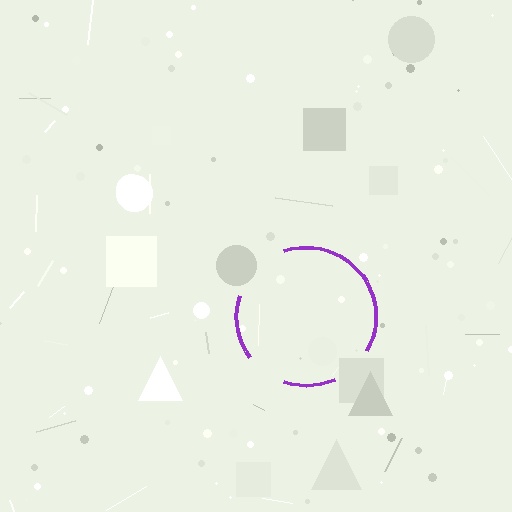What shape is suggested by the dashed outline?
The dashed outline suggests a circle.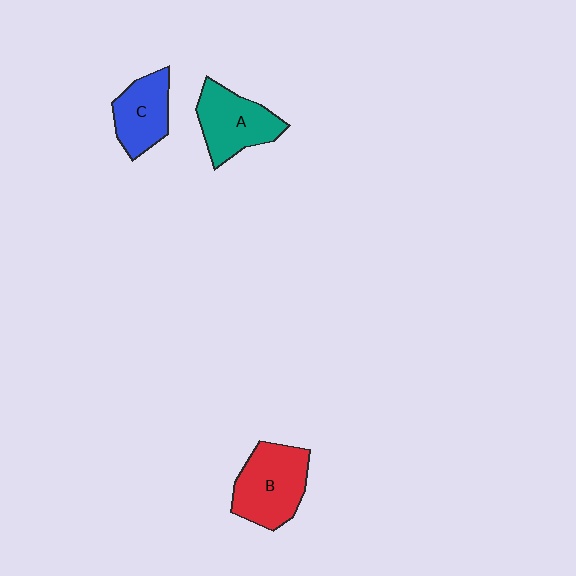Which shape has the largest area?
Shape B (red).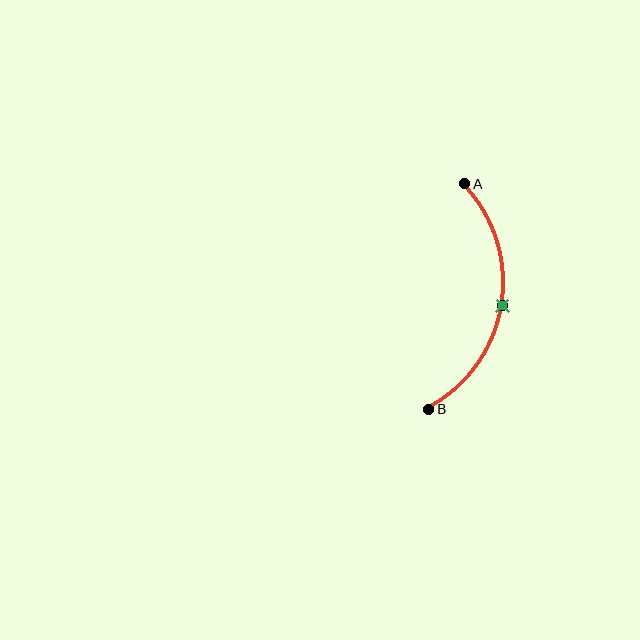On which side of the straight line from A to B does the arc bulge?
The arc bulges to the right of the straight line connecting A and B.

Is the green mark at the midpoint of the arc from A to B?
Yes. The green mark lies on the arc at equal arc-length from both A and B — it is the arc midpoint.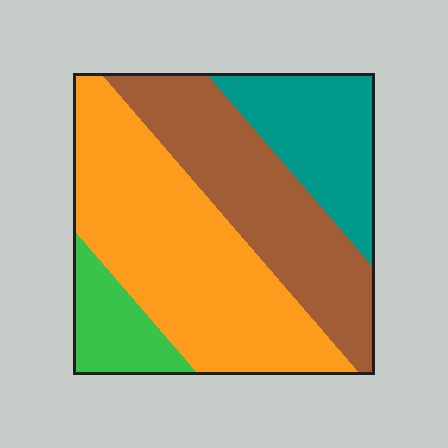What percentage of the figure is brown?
Brown covers around 30% of the figure.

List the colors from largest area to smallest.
From largest to smallest: orange, brown, teal, green.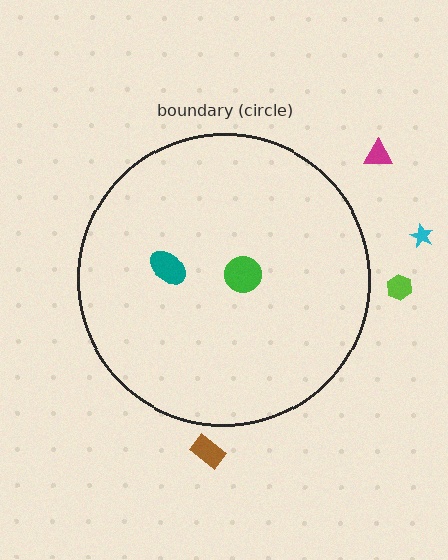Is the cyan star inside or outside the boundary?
Outside.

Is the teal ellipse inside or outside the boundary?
Inside.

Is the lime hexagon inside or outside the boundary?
Outside.